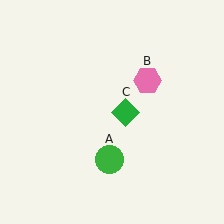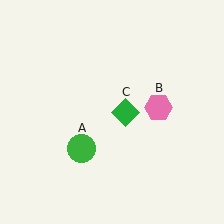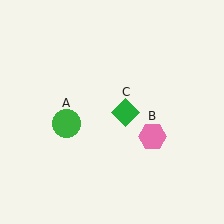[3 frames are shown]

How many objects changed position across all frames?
2 objects changed position: green circle (object A), pink hexagon (object B).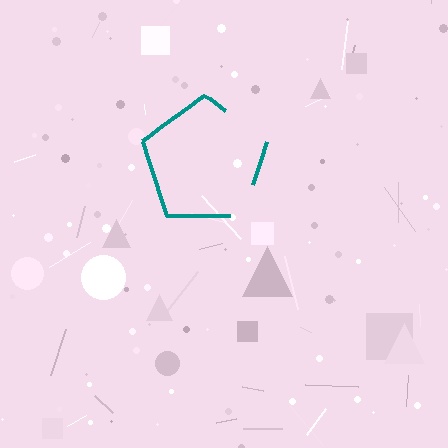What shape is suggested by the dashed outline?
The dashed outline suggests a pentagon.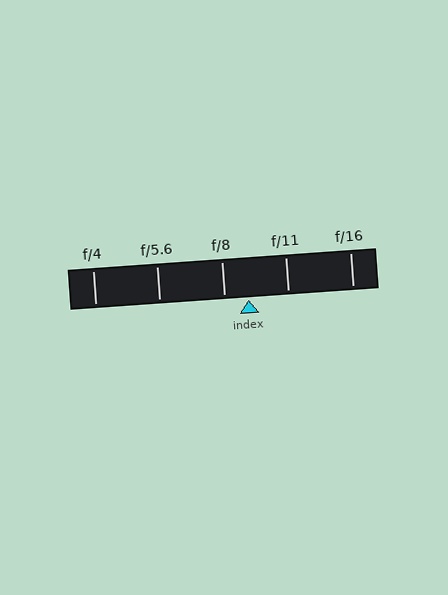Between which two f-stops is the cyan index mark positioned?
The index mark is between f/8 and f/11.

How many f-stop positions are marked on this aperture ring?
There are 5 f-stop positions marked.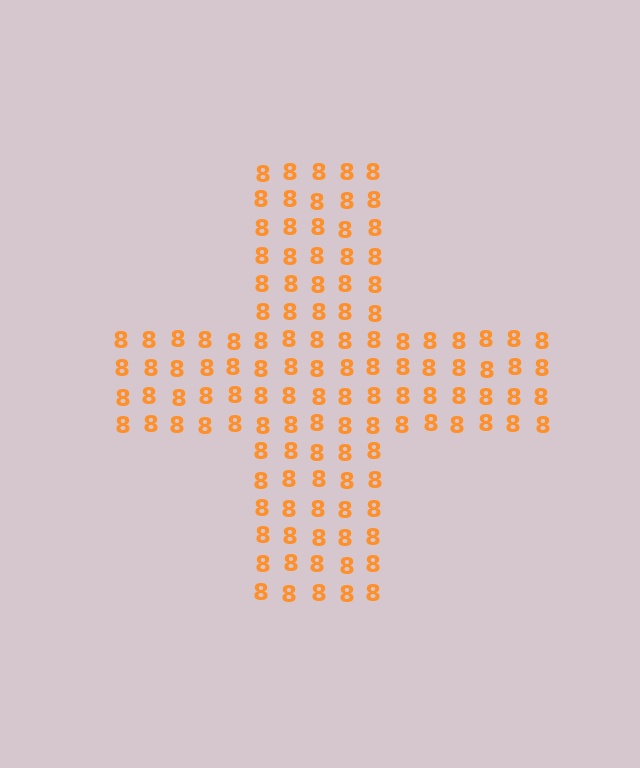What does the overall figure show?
The overall figure shows a cross.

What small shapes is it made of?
It is made of small digit 8's.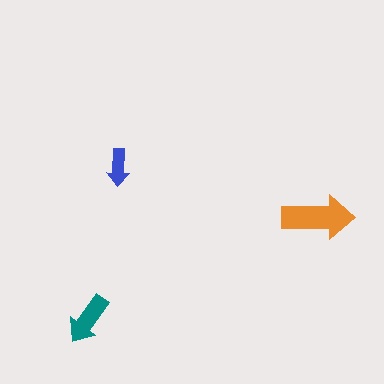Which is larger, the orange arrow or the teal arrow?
The orange one.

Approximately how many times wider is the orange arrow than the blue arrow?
About 2 times wider.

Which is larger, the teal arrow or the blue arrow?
The teal one.